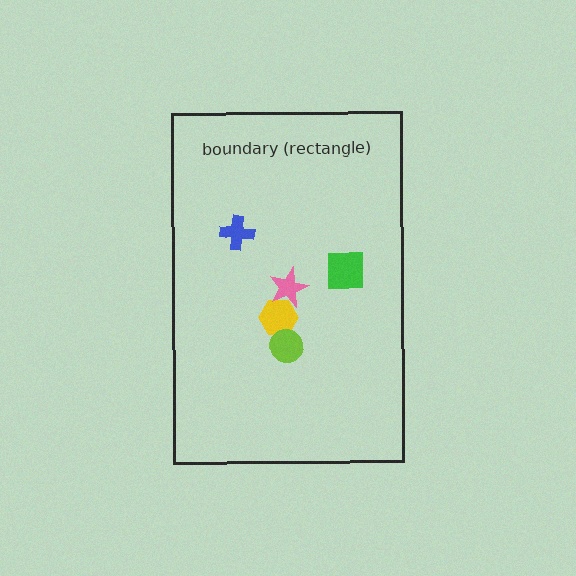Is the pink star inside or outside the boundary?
Inside.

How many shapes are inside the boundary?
5 inside, 0 outside.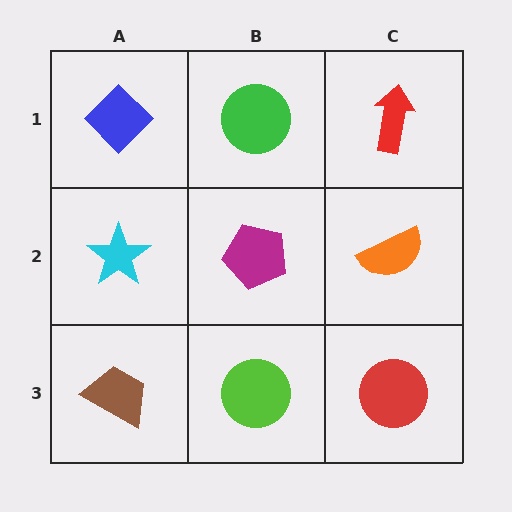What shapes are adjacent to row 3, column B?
A magenta pentagon (row 2, column B), a brown trapezoid (row 3, column A), a red circle (row 3, column C).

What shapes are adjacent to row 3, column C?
An orange semicircle (row 2, column C), a lime circle (row 3, column B).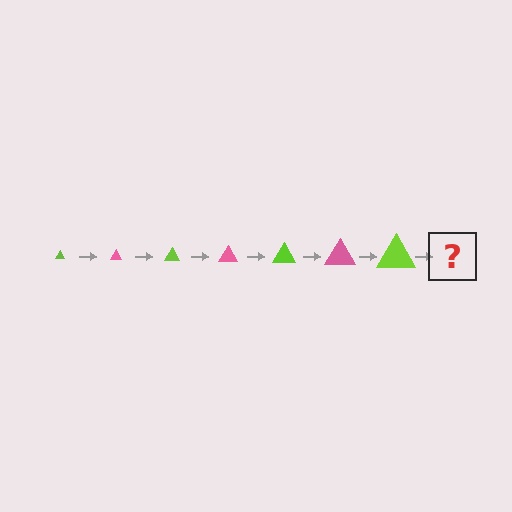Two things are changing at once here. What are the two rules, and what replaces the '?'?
The two rules are that the triangle grows larger each step and the color cycles through lime and pink. The '?' should be a pink triangle, larger than the previous one.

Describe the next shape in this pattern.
It should be a pink triangle, larger than the previous one.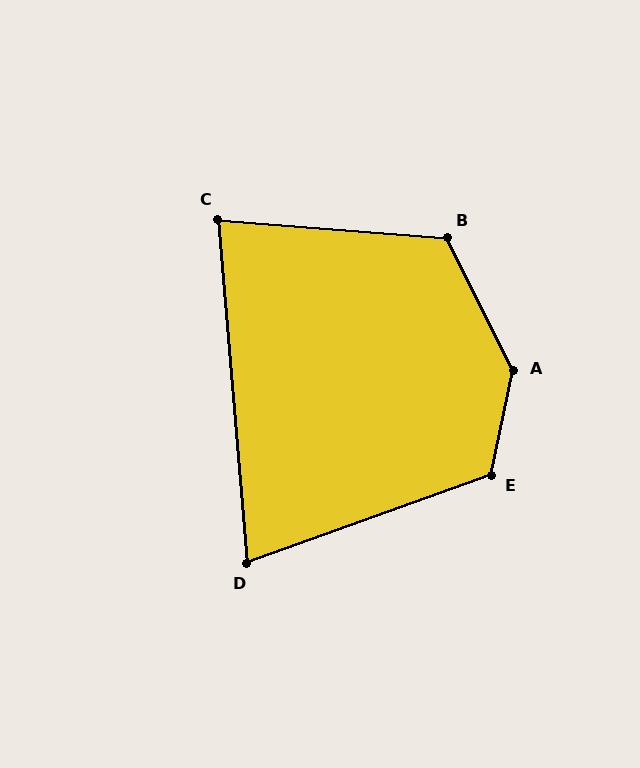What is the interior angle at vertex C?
Approximately 81 degrees (acute).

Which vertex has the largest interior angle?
A, at approximately 141 degrees.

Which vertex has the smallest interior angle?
D, at approximately 75 degrees.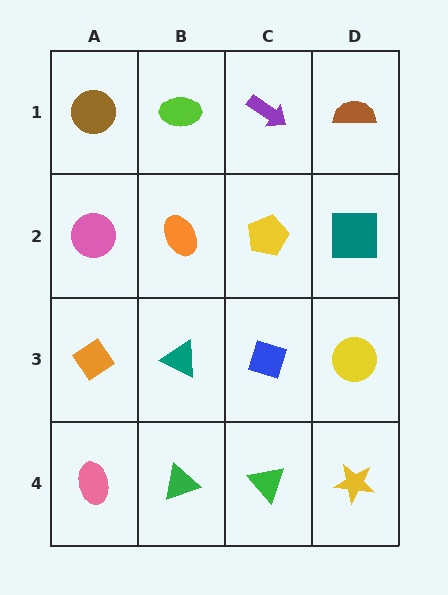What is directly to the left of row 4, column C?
A green triangle.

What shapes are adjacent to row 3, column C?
A yellow pentagon (row 2, column C), a green triangle (row 4, column C), a teal triangle (row 3, column B), a yellow circle (row 3, column D).